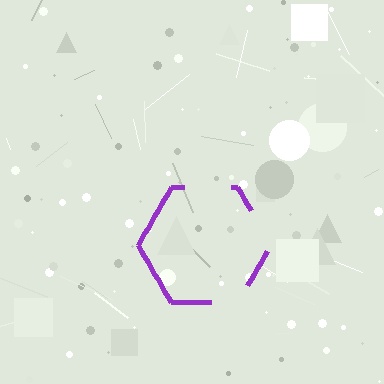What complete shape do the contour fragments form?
The contour fragments form a hexagon.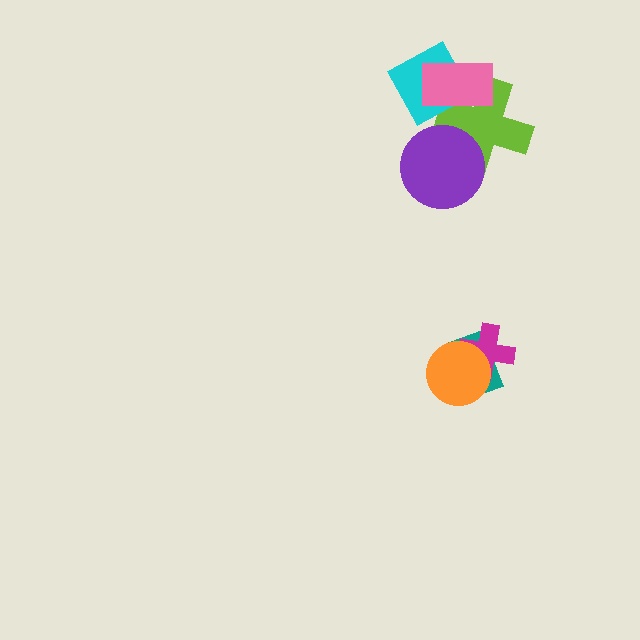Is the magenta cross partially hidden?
Yes, it is partially covered by another shape.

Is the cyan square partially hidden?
Yes, it is partially covered by another shape.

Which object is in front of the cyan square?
The pink rectangle is in front of the cyan square.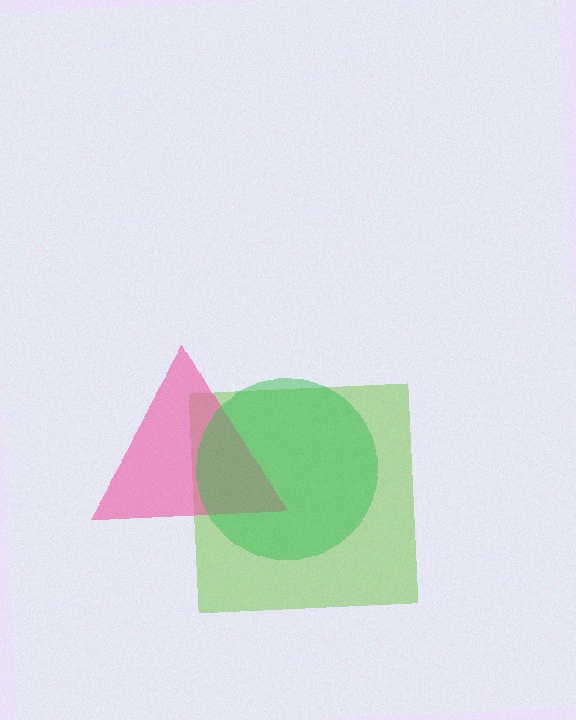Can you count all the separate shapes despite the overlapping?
Yes, there are 3 separate shapes.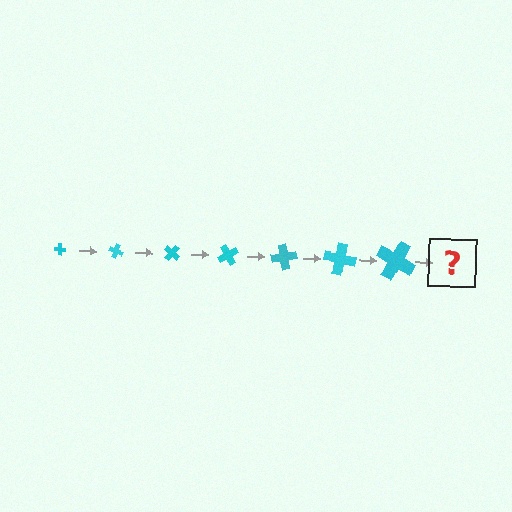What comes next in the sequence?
The next element should be a cross, larger than the previous one and rotated 140 degrees from the start.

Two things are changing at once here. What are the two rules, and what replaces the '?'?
The two rules are that the cross grows larger each step and it rotates 20 degrees each step. The '?' should be a cross, larger than the previous one and rotated 140 degrees from the start.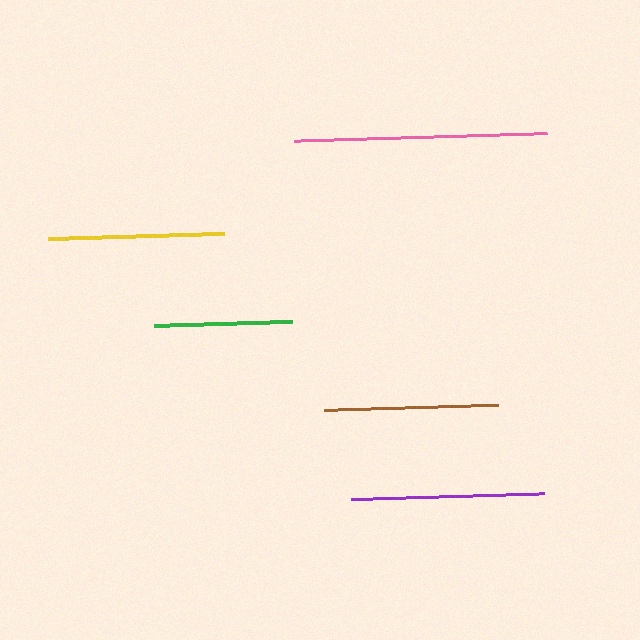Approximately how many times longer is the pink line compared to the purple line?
The pink line is approximately 1.3 times the length of the purple line.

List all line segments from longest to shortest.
From longest to shortest: pink, purple, yellow, brown, green.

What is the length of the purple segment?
The purple segment is approximately 193 pixels long.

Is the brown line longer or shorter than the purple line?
The purple line is longer than the brown line.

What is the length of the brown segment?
The brown segment is approximately 174 pixels long.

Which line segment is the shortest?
The green line is the shortest at approximately 139 pixels.